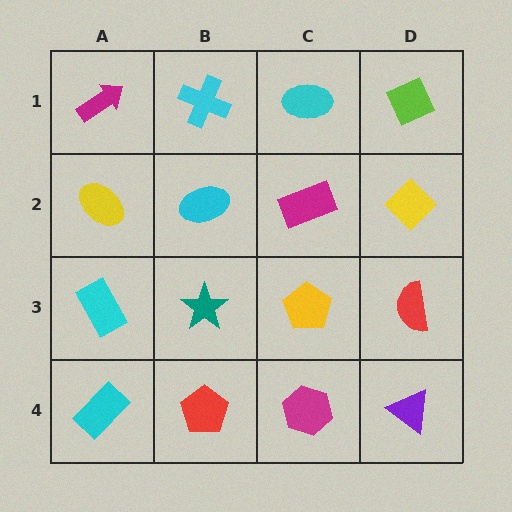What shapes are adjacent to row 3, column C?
A magenta rectangle (row 2, column C), a magenta hexagon (row 4, column C), a teal star (row 3, column B), a red semicircle (row 3, column D).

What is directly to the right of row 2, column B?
A magenta rectangle.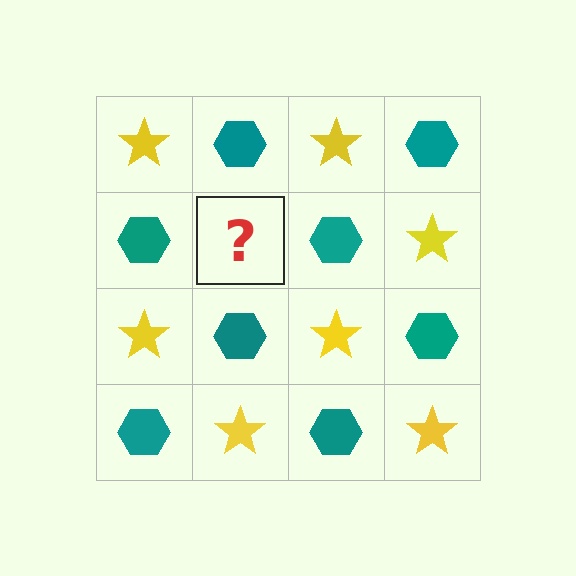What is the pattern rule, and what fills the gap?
The rule is that it alternates yellow star and teal hexagon in a checkerboard pattern. The gap should be filled with a yellow star.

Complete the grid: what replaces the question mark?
The question mark should be replaced with a yellow star.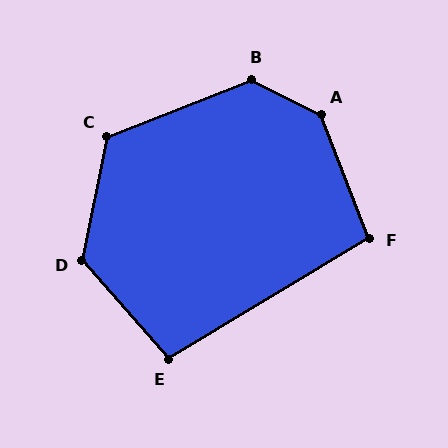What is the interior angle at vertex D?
Approximately 128 degrees (obtuse).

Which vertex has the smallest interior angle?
F, at approximately 100 degrees.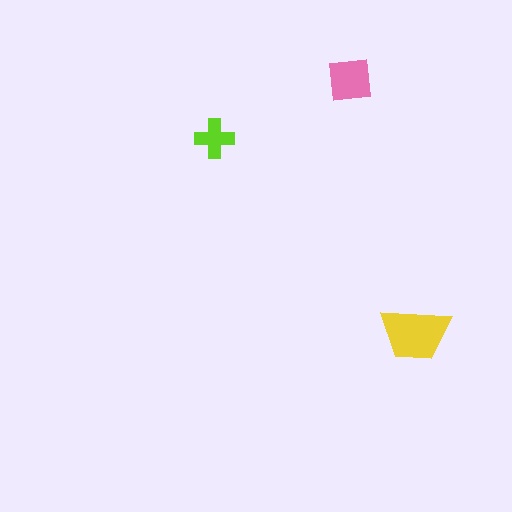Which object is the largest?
The yellow trapezoid.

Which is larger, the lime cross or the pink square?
The pink square.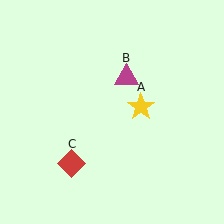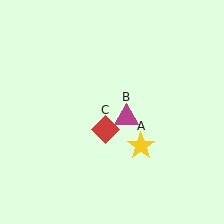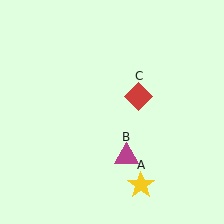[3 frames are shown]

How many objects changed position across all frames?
3 objects changed position: yellow star (object A), magenta triangle (object B), red diamond (object C).